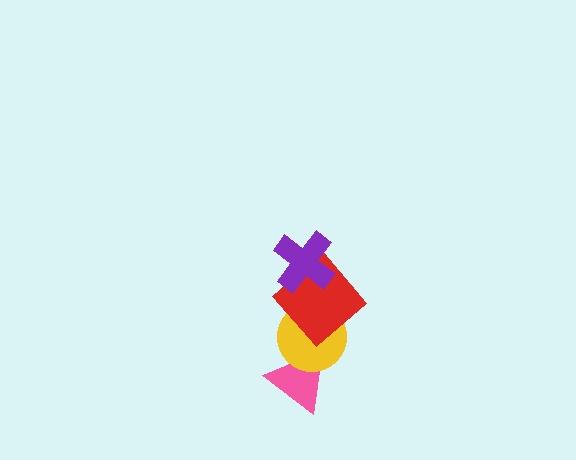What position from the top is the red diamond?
The red diamond is 2nd from the top.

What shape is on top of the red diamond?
The purple cross is on top of the red diamond.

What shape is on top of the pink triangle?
The yellow circle is on top of the pink triangle.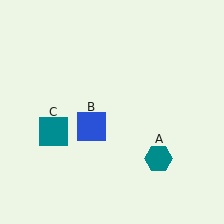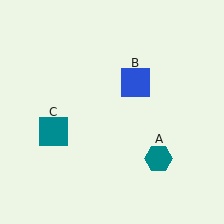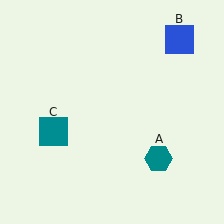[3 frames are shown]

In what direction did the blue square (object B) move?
The blue square (object B) moved up and to the right.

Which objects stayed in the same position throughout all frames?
Teal hexagon (object A) and teal square (object C) remained stationary.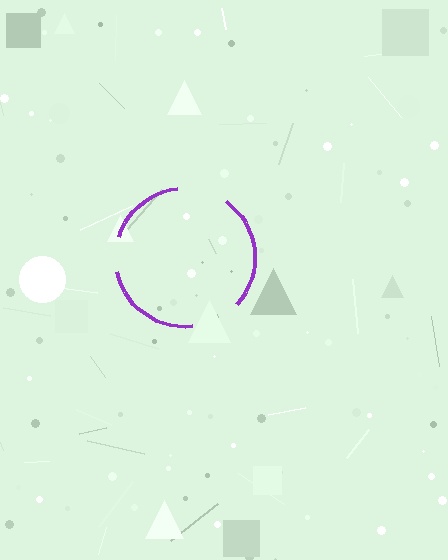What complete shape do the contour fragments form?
The contour fragments form a circle.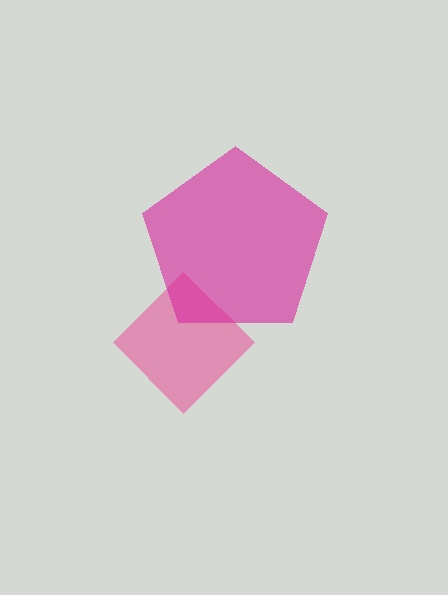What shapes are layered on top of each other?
The layered shapes are: a pink diamond, a magenta pentagon.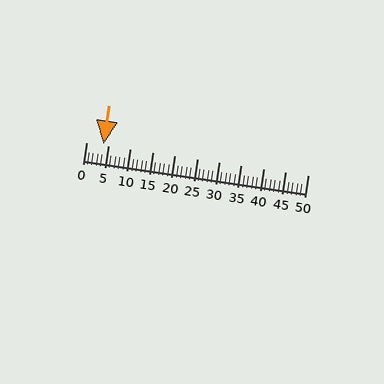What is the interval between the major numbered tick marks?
The major tick marks are spaced 5 units apart.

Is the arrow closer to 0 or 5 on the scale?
The arrow is closer to 5.